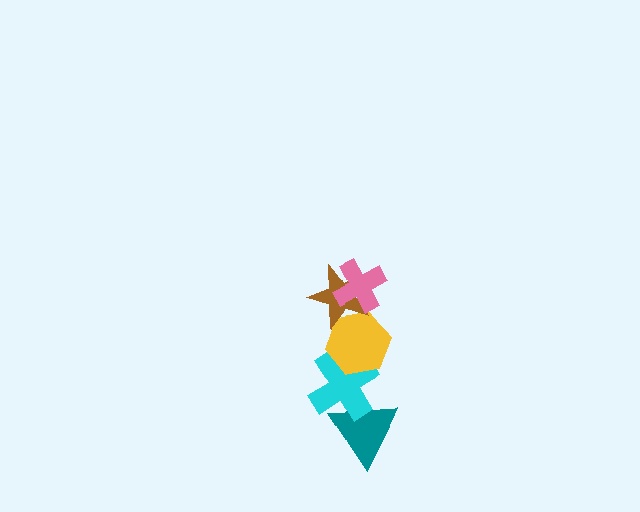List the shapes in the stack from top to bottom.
From top to bottom: the pink cross, the brown star, the yellow hexagon, the cyan cross, the teal triangle.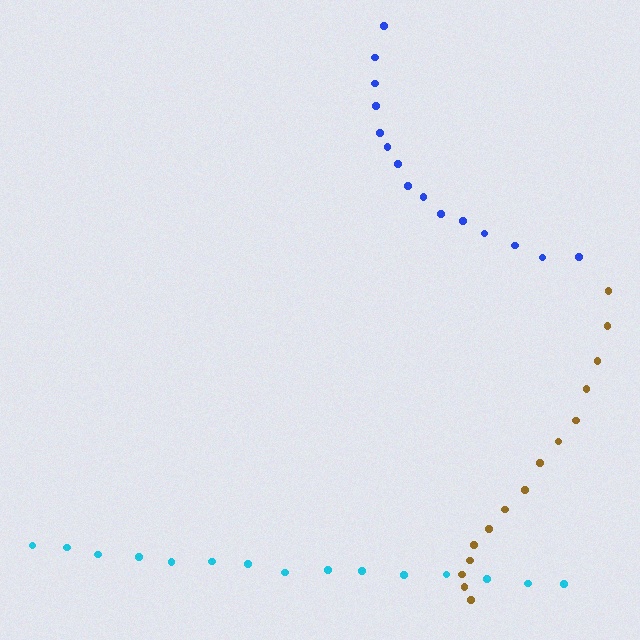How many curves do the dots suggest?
There are 3 distinct paths.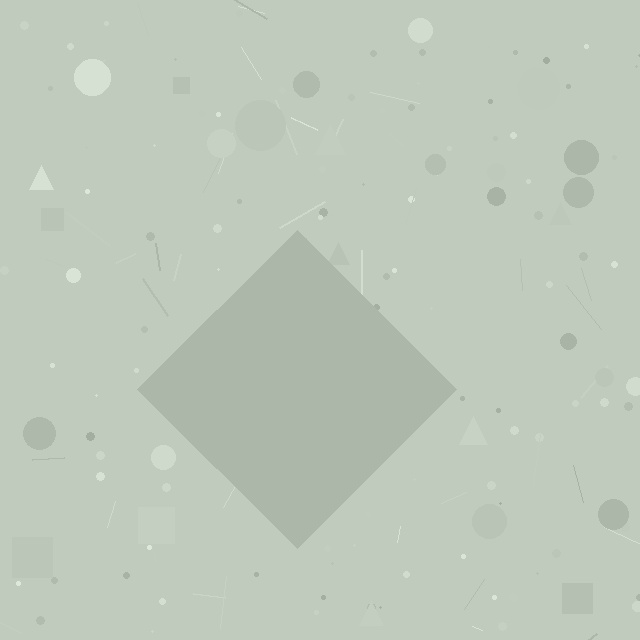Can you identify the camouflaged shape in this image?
The camouflaged shape is a diamond.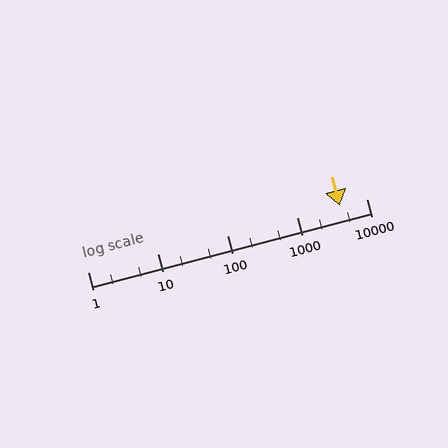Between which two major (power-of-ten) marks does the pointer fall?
The pointer is between 1000 and 10000.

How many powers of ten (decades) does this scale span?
The scale spans 4 decades, from 1 to 10000.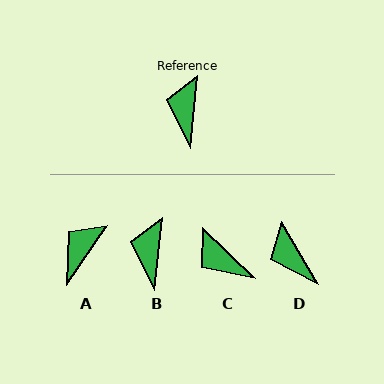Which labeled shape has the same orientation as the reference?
B.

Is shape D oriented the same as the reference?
No, it is off by about 36 degrees.